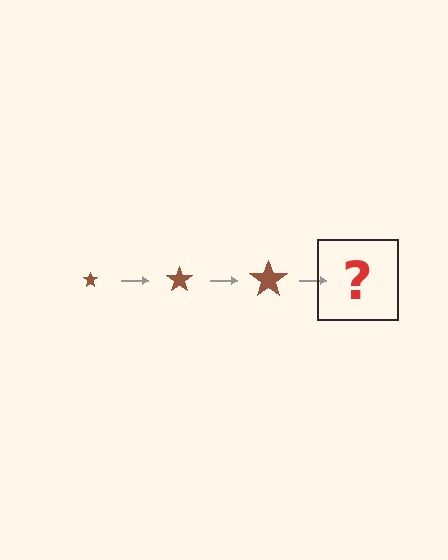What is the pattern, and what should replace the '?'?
The pattern is that the star gets progressively larger each step. The '?' should be a brown star, larger than the previous one.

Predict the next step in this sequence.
The next step is a brown star, larger than the previous one.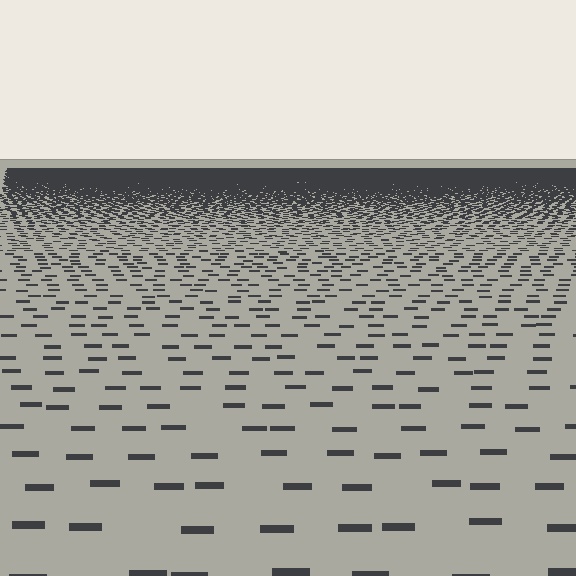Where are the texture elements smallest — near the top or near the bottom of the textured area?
Near the top.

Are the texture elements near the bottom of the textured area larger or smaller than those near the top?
Larger. Near the bottom, elements are closer to the viewer and appear at a bigger on-screen size.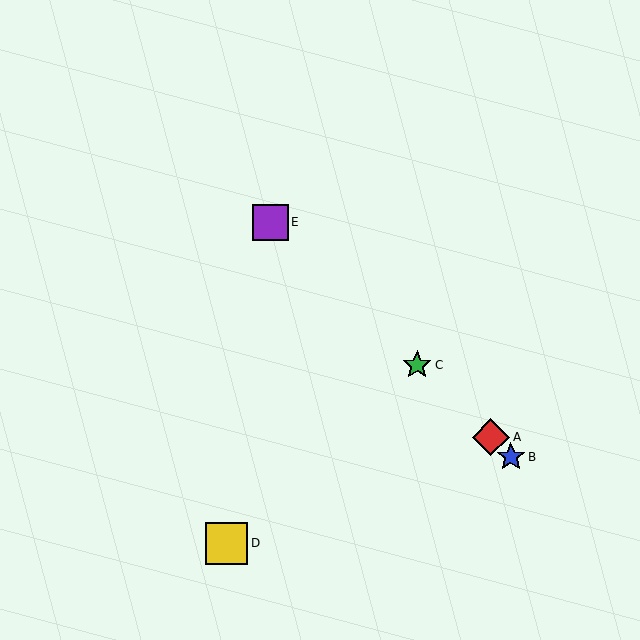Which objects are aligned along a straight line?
Objects A, B, C, E are aligned along a straight line.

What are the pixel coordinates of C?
Object C is at (417, 365).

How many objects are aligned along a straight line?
4 objects (A, B, C, E) are aligned along a straight line.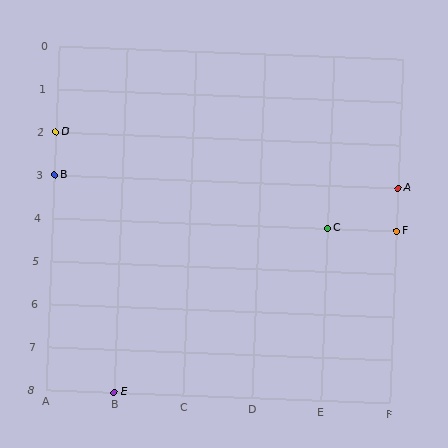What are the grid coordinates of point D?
Point D is at grid coordinates (A, 2).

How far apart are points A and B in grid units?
Points A and B are 5 columns apart.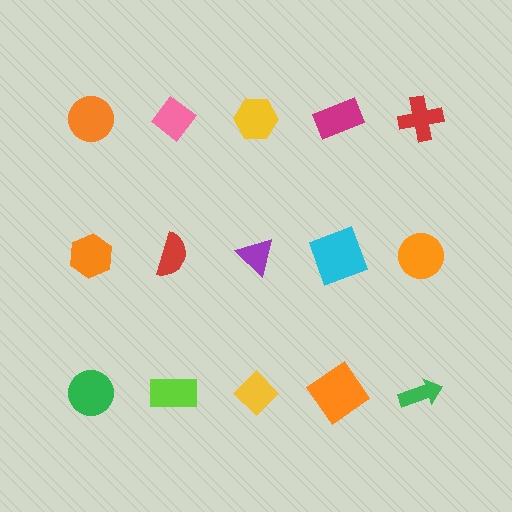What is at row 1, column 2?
A pink diamond.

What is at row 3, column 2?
A lime rectangle.